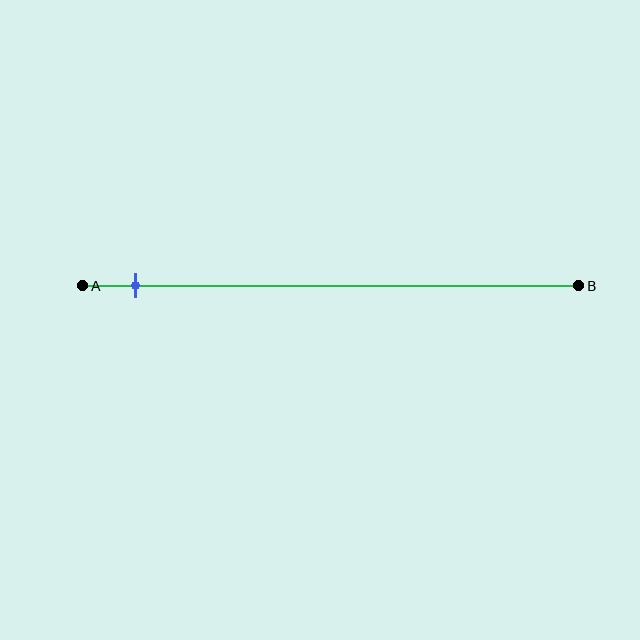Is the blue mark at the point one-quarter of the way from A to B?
No, the mark is at about 10% from A, not at the 25% one-quarter point.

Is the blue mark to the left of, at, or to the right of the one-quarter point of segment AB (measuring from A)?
The blue mark is to the left of the one-quarter point of segment AB.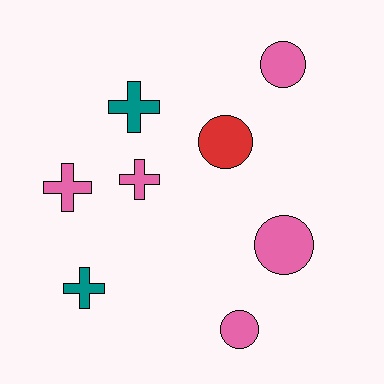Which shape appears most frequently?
Cross, with 4 objects.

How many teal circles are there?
There are no teal circles.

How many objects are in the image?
There are 8 objects.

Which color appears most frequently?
Pink, with 5 objects.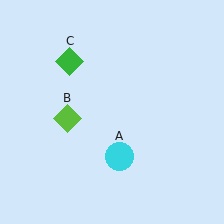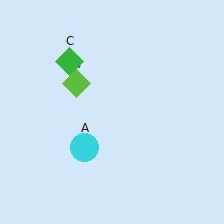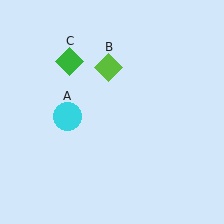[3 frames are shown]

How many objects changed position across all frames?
2 objects changed position: cyan circle (object A), lime diamond (object B).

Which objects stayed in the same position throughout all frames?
Green diamond (object C) remained stationary.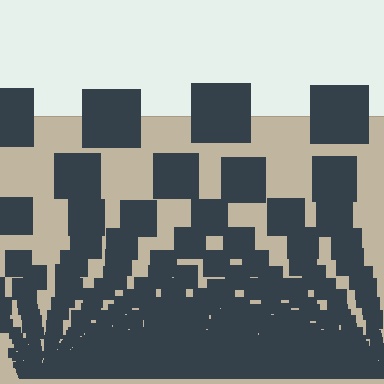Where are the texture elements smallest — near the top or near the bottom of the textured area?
Near the bottom.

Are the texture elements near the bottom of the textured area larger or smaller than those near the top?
Smaller. The gradient is inverted — elements near the bottom are smaller and denser.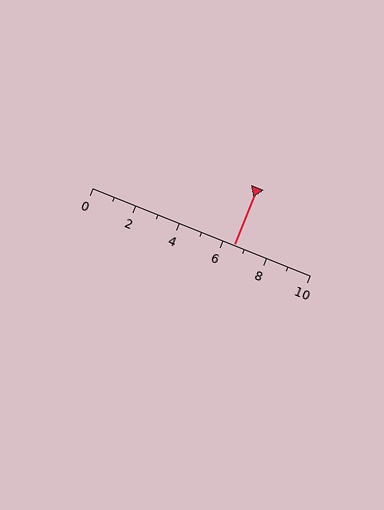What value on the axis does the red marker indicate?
The marker indicates approximately 6.5.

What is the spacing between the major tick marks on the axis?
The major ticks are spaced 2 apart.